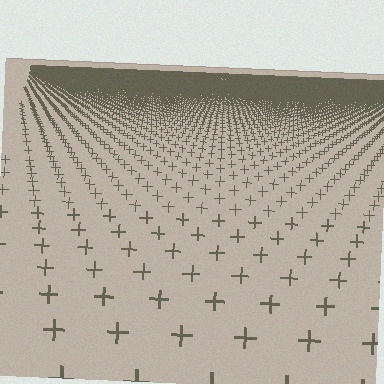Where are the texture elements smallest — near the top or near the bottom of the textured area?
Near the top.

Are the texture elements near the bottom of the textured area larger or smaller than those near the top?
Larger. Near the bottom, elements are closer to the viewer and appear at a bigger on-screen size.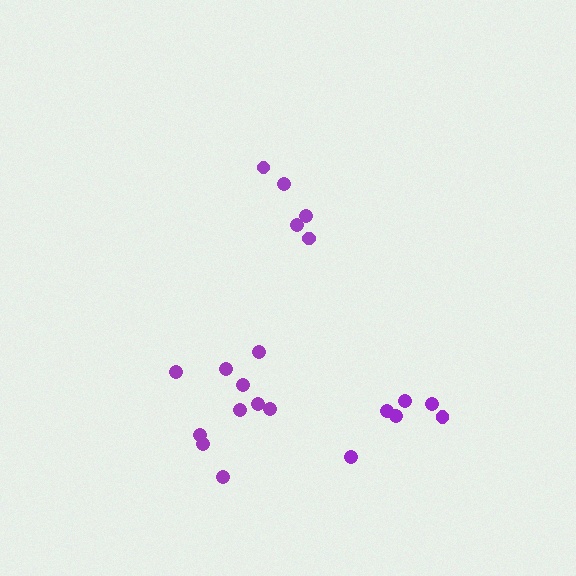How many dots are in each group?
Group 1: 10 dots, Group 2: 5 dots, Group 3: 6 dots (21 total).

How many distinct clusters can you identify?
There are 3 distinct clusters.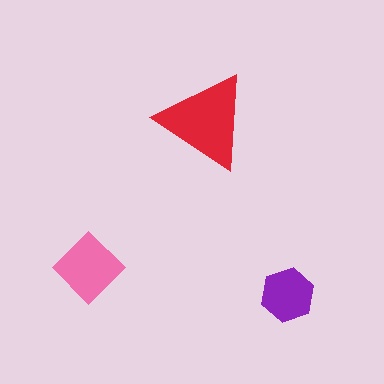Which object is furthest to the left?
The pink diamond is leftmost.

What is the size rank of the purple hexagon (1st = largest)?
3rd.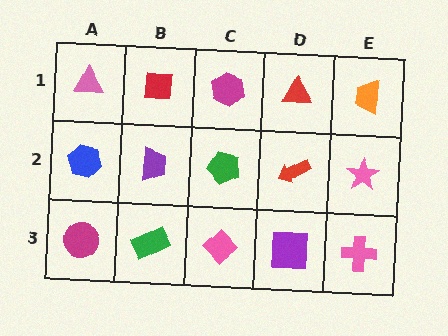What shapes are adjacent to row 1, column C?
A green pentagon (row 2, column C), a red square (row 1, column B), a red triangle (row 1, column D).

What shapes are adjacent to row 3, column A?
A blue hexagon (row 2, column A), a green rectangle (row 3, column B).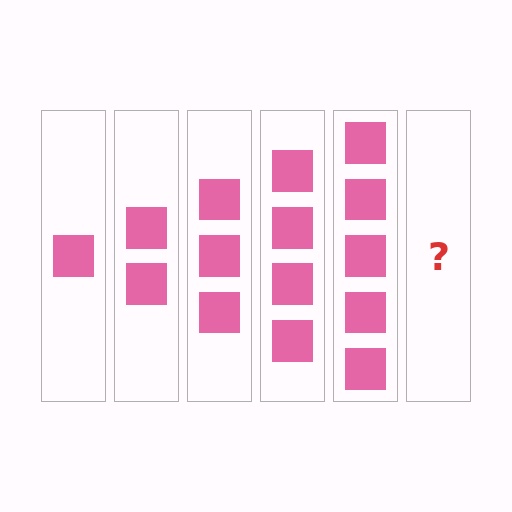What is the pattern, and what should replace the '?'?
The pattern is that each step adds one more square. The '?' should be 6 squares.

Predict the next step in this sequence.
The next step is 6 squares.